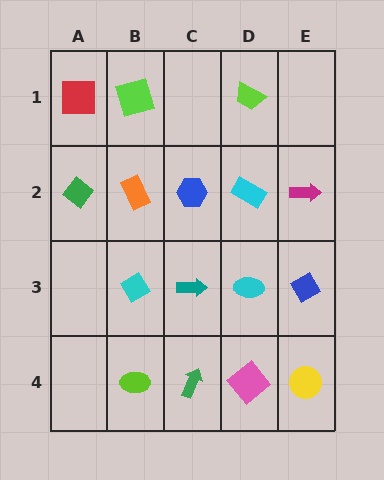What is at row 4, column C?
A green arrow.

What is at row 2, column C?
A blue hexagon.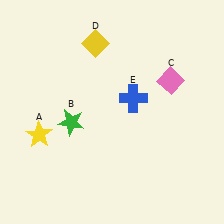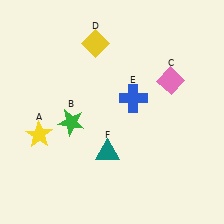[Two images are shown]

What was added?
A teal triangle (F) was added in Image 2.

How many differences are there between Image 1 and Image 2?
There is 1 difference between the two images.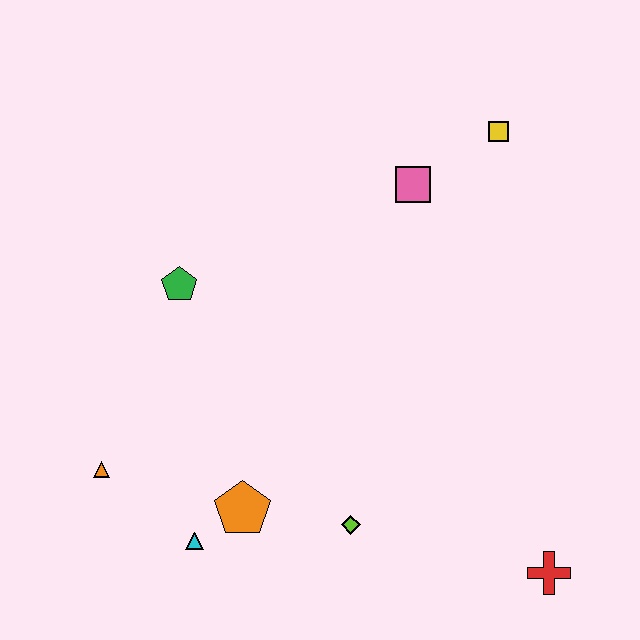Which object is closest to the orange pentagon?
The cyan triangle is closest to the orange pentagon.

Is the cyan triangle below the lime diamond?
Yes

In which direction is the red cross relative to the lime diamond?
The red cross is to the right of the lime diamond.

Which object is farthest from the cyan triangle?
The yellow square is farthest from the cyan triangle.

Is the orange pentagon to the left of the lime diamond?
Yes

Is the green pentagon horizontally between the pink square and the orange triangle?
Yes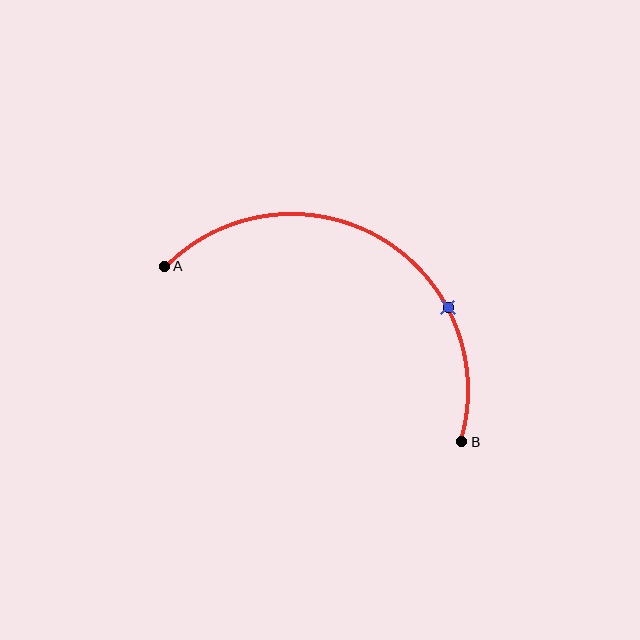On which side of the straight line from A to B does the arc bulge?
The arc bulges above the straight line connecting A and B.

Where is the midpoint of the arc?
The arc midpoint is the point on the curve farthest from the straight line joining A and B. It sits above that line.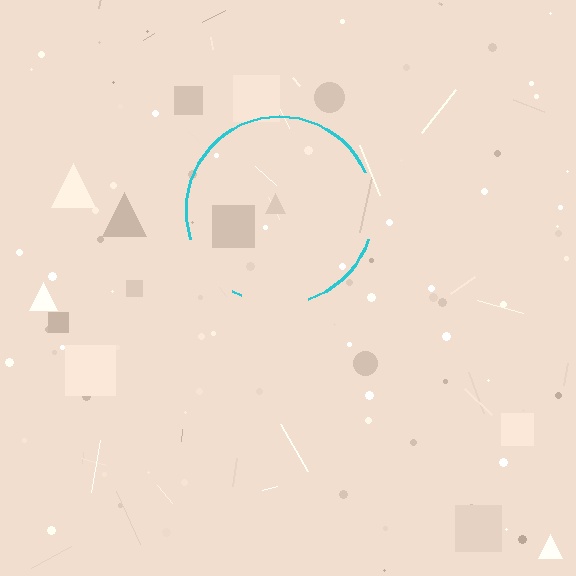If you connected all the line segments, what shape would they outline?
They would outline a circle.